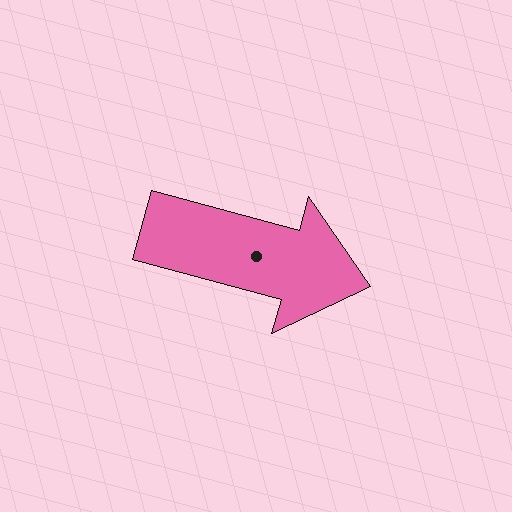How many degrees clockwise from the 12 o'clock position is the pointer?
Approximately 105 degrees.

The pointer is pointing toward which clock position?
Roughly 4 o'clock.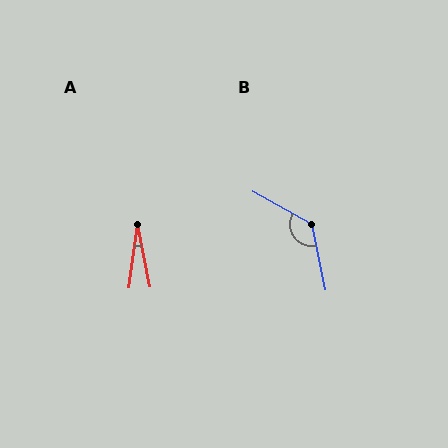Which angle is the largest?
B, at approximately 131 degrees.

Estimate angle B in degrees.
Approximately 131 degrees.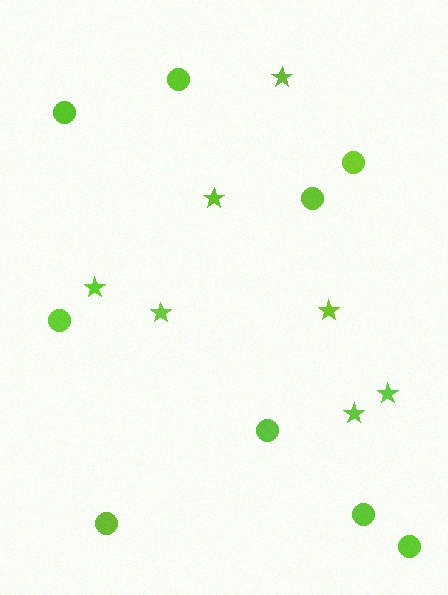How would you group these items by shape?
There are 2 groups: one group of stars (7) and one group of circles (9).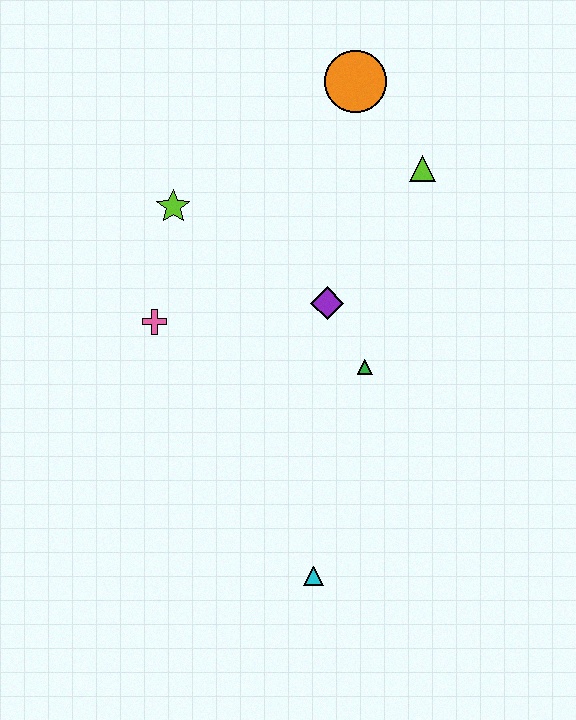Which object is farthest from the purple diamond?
The cyan triangle is farthest from the purple diamond.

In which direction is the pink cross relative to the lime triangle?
The pink cross is to the left of the lime triangle.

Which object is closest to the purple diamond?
The green triangle is closest to the purple diamond.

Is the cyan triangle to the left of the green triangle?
Yes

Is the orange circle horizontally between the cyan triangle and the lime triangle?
Yes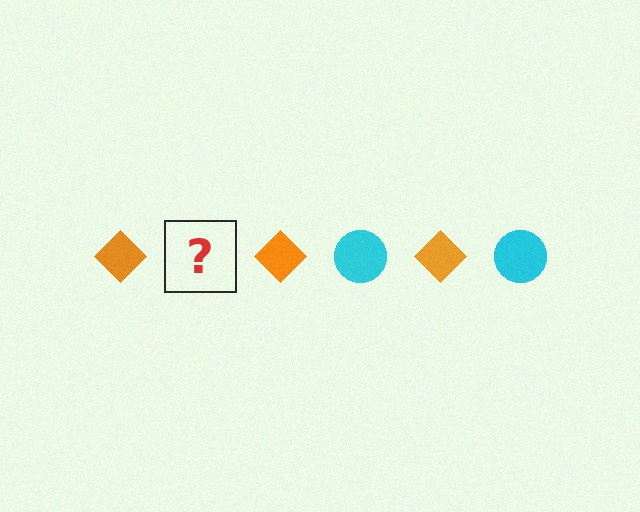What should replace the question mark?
The question mark should be replaced with a cyan circle.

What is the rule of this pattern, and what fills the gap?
The rule is that the pattern alternates between orange diamond and cyan circle. The gap should be filled with a cyan circle.